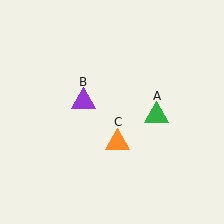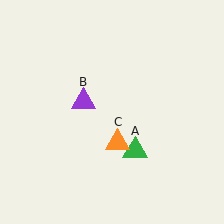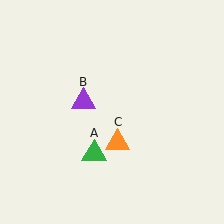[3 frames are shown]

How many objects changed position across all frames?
1 object changed position: green triangle (object A).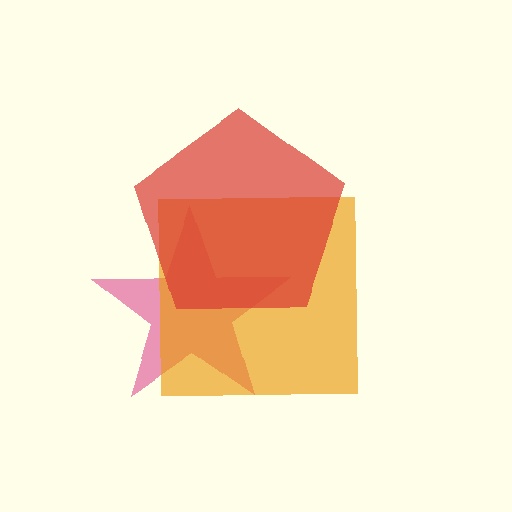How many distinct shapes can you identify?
There are 3 distinct shapes: a pink star, an orange square, a red pentagon.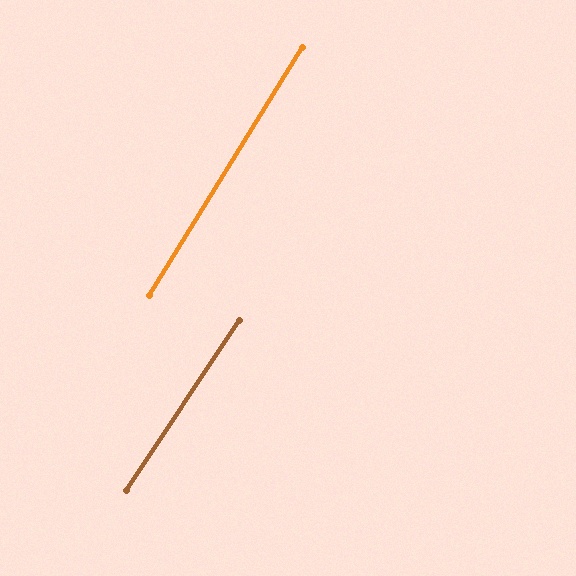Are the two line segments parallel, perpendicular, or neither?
Parallel — their directions differ by only 1.7°.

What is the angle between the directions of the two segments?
Approximately 2 degrees.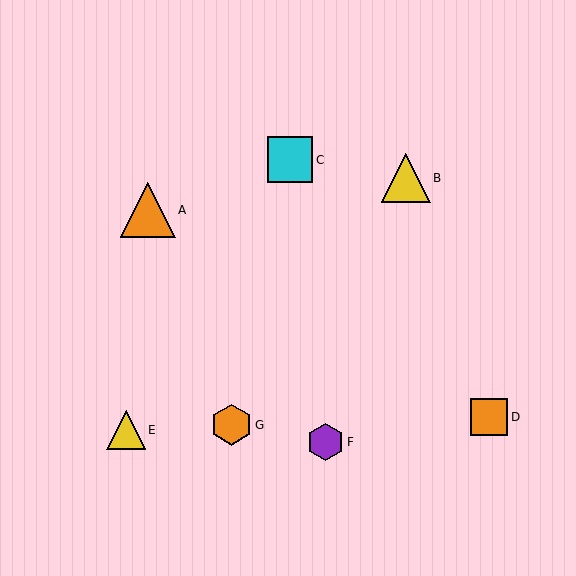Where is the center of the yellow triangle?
The center of the yellow triangle is at (406, 178).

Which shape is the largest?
The orange triangle (labeled A) is the largest.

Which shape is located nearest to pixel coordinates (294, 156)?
The cyan square (labeled C) at (290, 160) is nearest to that location.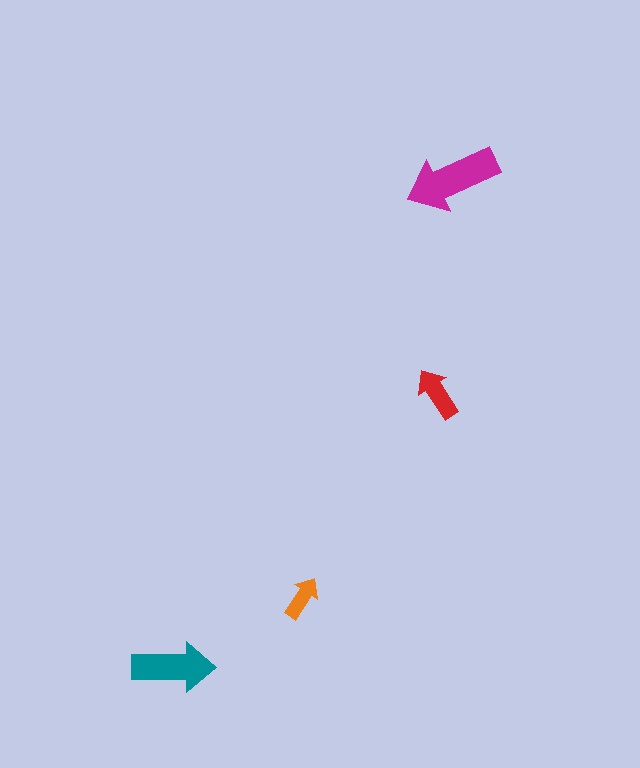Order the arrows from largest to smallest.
the magenta one, the teal one, the red one, the orange one.